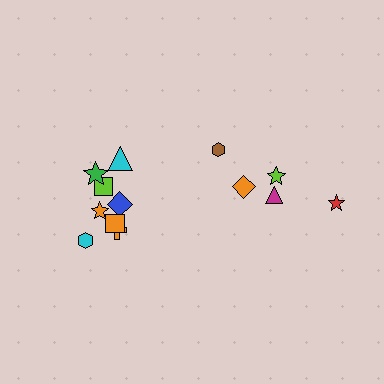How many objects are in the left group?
There are 8 objects.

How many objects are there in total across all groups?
There are 13 objects.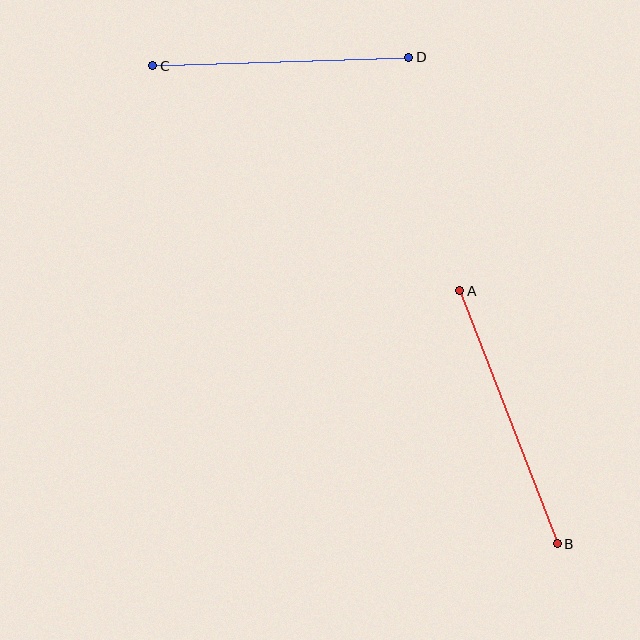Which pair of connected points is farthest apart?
Points A and B are farthest apart.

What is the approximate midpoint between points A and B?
The midpoint is at approximately (508, 417) pixels.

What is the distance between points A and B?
The distance is approximately 271 pixels.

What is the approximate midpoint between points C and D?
The midpoint is at approximately (281, 61) pixels.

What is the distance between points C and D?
The distance is approximately 256 pixels.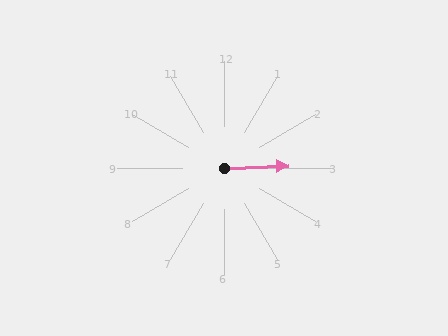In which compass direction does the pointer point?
East.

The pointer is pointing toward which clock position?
Roughly 3 o'clock.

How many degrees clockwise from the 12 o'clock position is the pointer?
Approximately 88 degrees.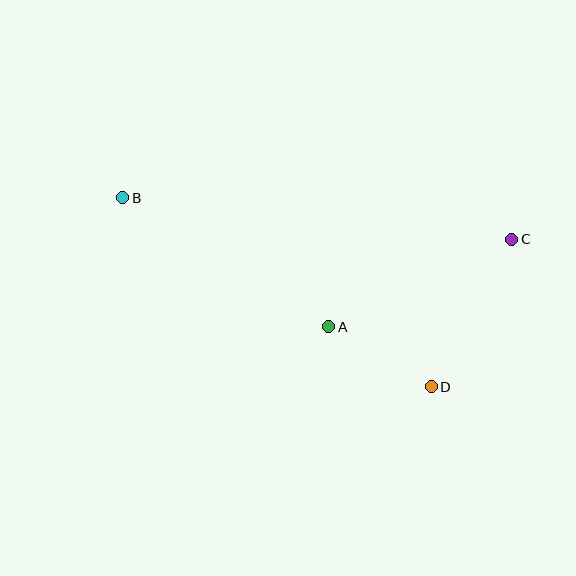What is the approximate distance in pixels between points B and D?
The distance between B and D is approximately 361 pixels.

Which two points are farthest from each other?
Points B and C are farthest from each other.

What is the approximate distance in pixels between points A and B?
The distance between A and B is approximately 242 pixels.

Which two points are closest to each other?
Points A and D are closest to each other.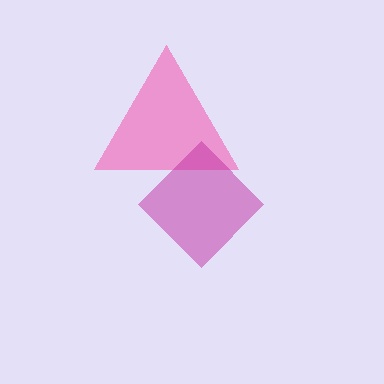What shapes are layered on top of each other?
The layered shapes are: a pink triangle, a magenta diamond.